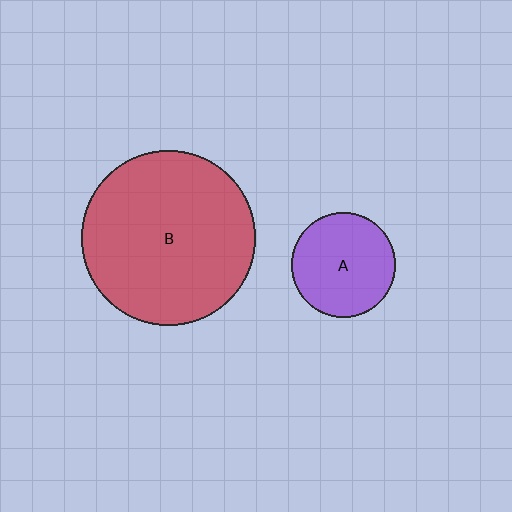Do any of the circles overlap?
No, none of the circles overlap.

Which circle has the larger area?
Circle B (red).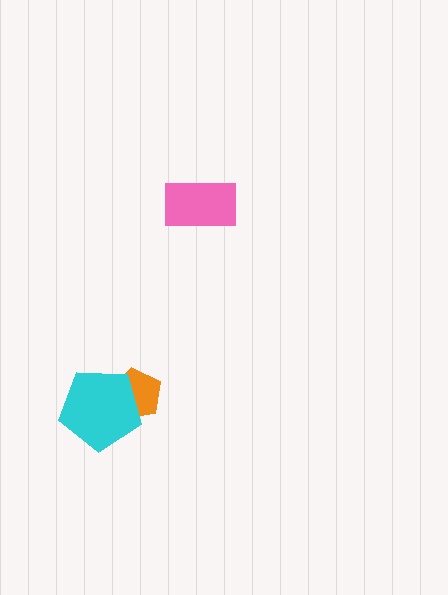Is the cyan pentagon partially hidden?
No, no other shape covers it.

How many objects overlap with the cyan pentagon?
1 object overlaps with the cyan pentagon.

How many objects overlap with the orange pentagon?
1 object overlaps with the orange pentagon.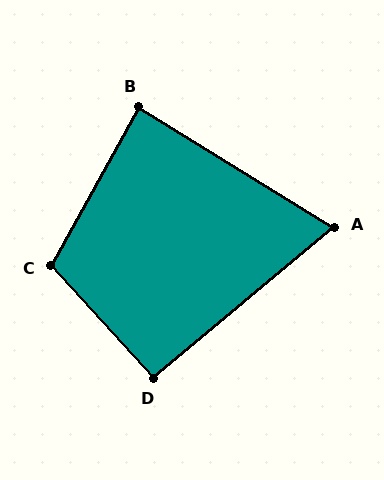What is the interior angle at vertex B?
Approximately 88 degrees (approximately right).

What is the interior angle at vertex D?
Approximately 92 degrees (approximately right).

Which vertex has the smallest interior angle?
A, at approximately 71 degrees.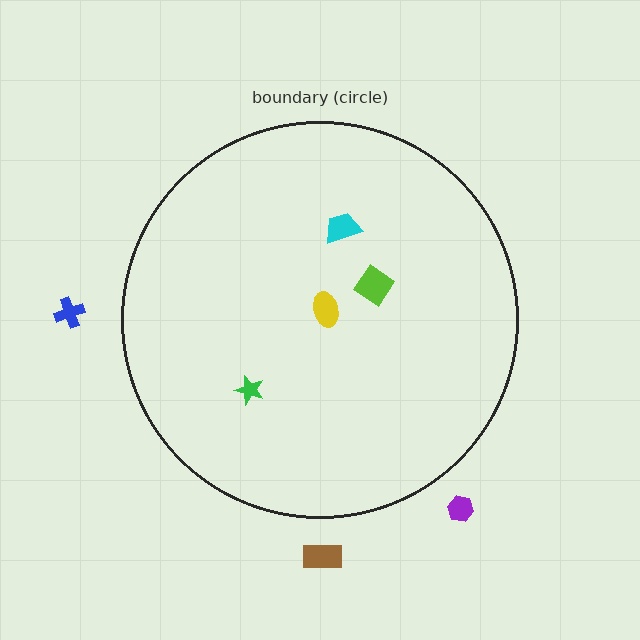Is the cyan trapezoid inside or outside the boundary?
Inside.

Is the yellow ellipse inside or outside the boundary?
Inside.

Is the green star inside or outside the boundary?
Inside.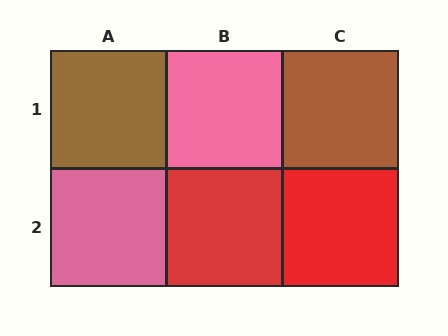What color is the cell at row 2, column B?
Red.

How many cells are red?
2 cells are red.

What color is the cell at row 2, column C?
Red.